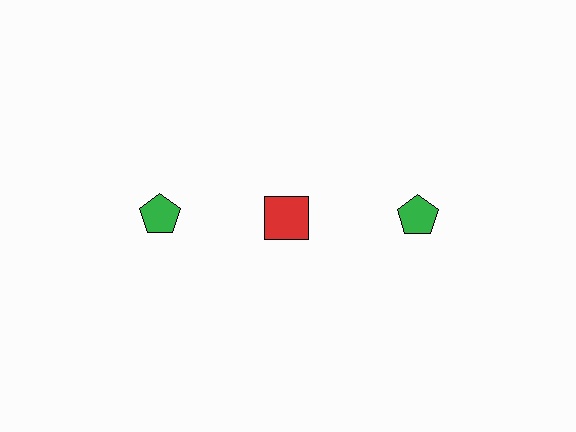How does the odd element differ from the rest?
It differs in both color (red instead of green) and shape (square instead of pentagon).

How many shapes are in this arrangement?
There are 3 shapes arranged in a grid pattern.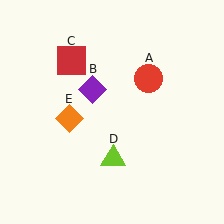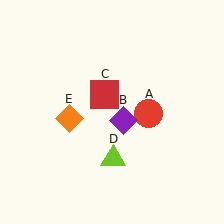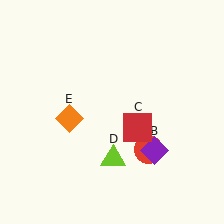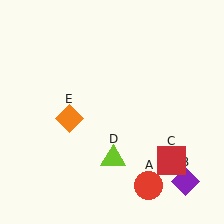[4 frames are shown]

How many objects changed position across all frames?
3 objects changed position: red circle (object A), purple diamond (object B), red square (object C).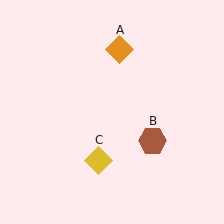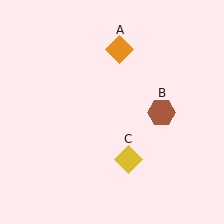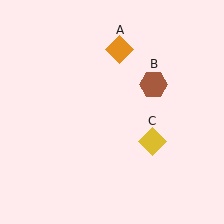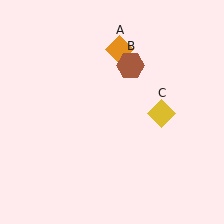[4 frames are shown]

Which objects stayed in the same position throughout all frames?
Orange diamond (object A) remained stationary.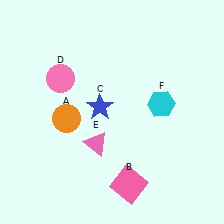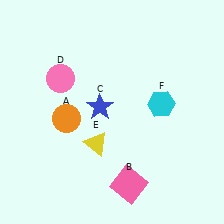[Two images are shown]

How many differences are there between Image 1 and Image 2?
There is 1 difference between the two images.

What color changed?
The triangle (E) changed from pink in Image 1 to yellow in Image 2.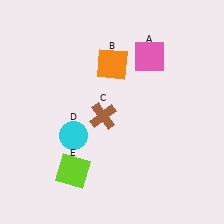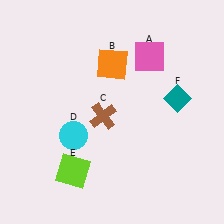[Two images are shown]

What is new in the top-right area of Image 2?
A teal diamond (F) was added in the top-right area of Image 2.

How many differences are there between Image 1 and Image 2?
There is 1 difference between the two images.